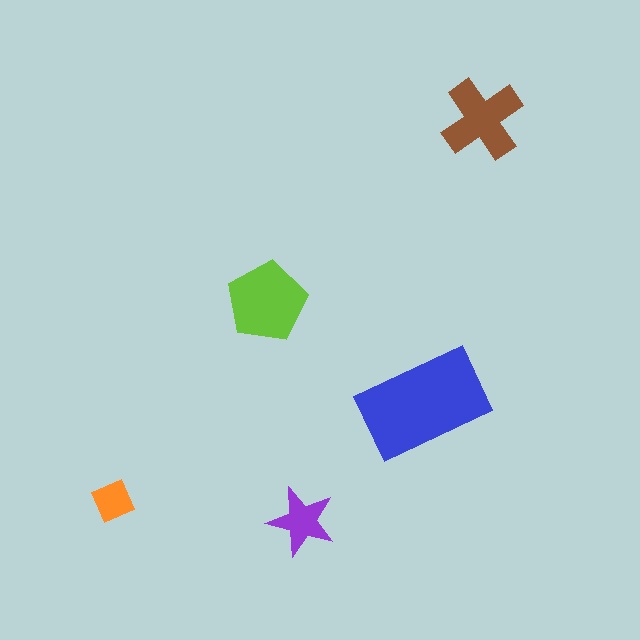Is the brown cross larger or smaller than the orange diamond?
Larger.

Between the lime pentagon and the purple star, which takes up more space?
The lime pentagon.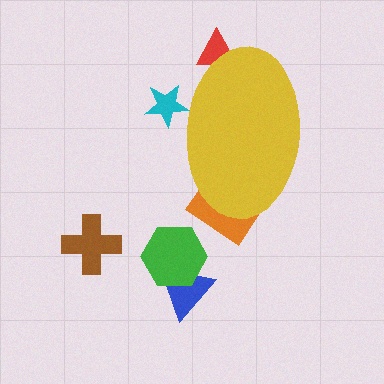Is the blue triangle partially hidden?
No, the blue triangle is fully visible.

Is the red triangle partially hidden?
Yes, the red triangle is partially hidden behind the yellow ellipse.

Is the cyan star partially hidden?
Yes, the cyan star is partially hidden behind the yellow ellipse.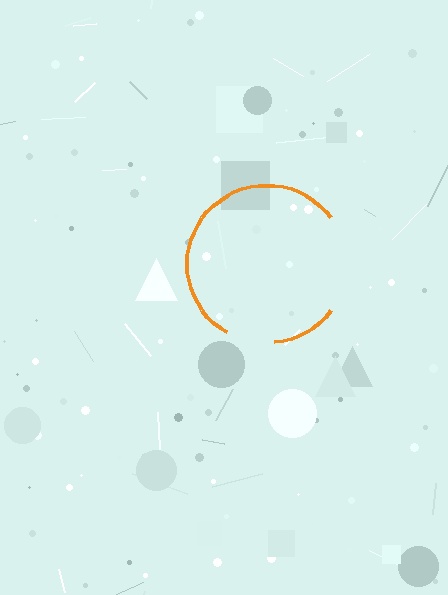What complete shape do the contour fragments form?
The contour fragments form a circle.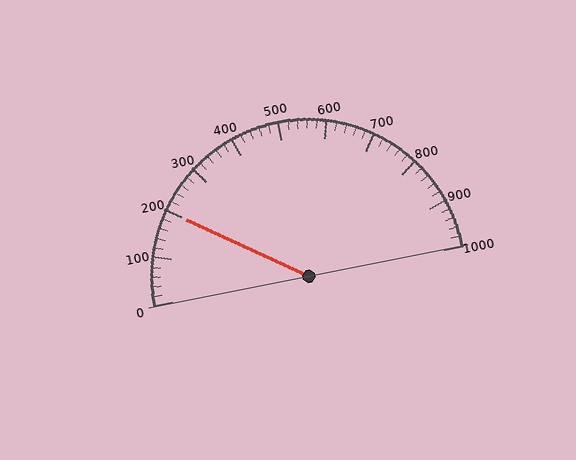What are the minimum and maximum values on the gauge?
The gauge ranges from 0 to 1000.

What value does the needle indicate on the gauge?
The needle indicates approximately 200.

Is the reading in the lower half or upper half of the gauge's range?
The reading is in the lower half of the range (0 to 1000).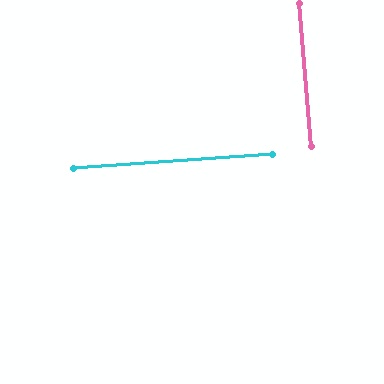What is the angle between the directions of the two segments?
Approximately 89 degrees.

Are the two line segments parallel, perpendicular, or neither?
Perpendicular — they meet at approximately 89°.